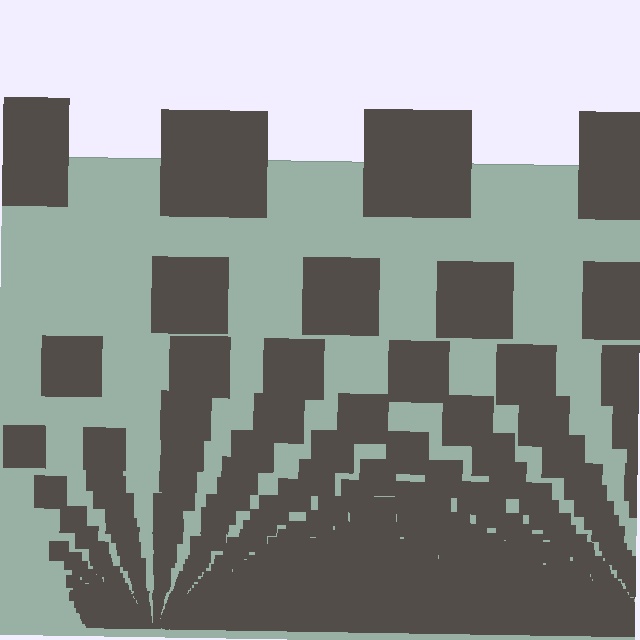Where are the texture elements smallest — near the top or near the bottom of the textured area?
Near the bottom.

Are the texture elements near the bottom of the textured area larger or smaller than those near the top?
Smaller. The gradient is inverted — elements near the bottom are smaller and denser.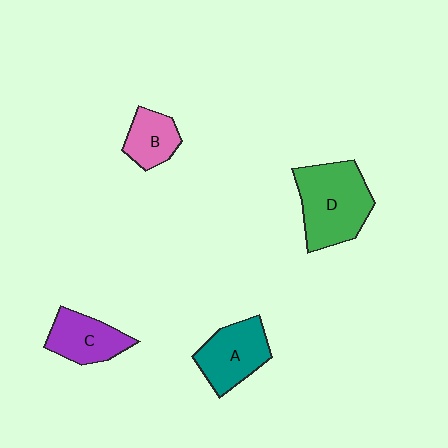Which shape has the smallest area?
Shape B (pink).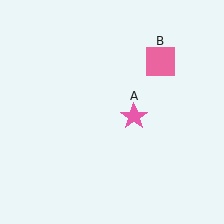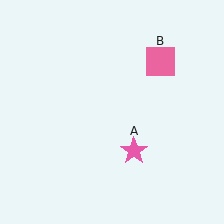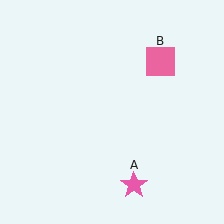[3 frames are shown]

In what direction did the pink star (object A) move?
The pink star (object A) moved down.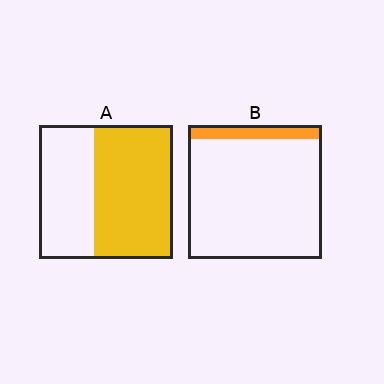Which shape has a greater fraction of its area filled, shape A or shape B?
Shape A.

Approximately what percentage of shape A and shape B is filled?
A is approximately 60% and B is approximately 10%.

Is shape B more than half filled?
No.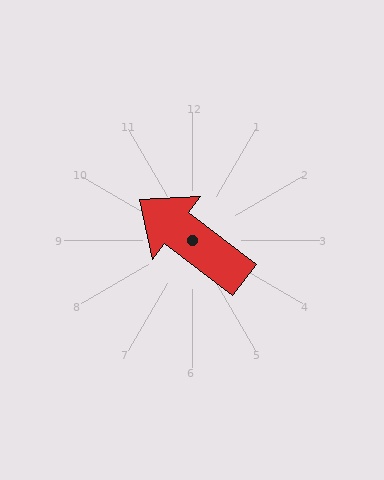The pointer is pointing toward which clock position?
Roughly 10 o'clock.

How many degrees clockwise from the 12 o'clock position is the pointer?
Approximately 307 degrees.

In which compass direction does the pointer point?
Northwest.